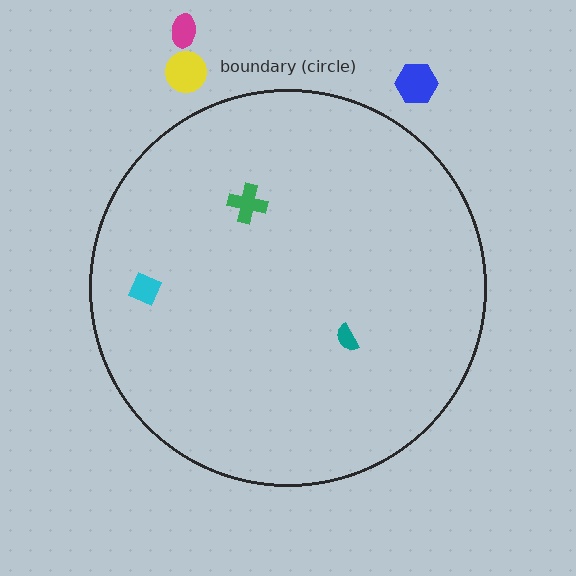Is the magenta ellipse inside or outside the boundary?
Outside.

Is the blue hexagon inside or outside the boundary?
Outside.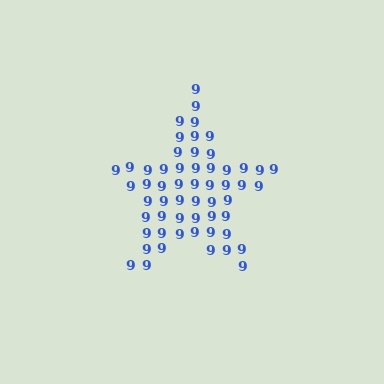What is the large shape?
The large shape is a star.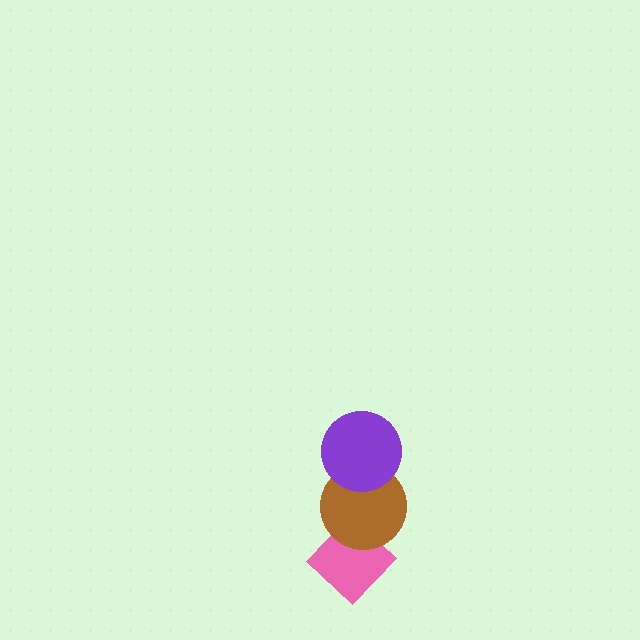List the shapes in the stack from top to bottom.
From top to bottom: the purple circle, the brown circle, the pink diamond.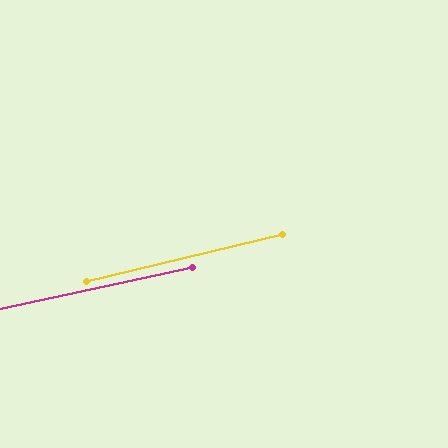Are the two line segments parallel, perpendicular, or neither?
Parallel — their directions differ by only 1.5°.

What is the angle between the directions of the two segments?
Approximately 2 degrees.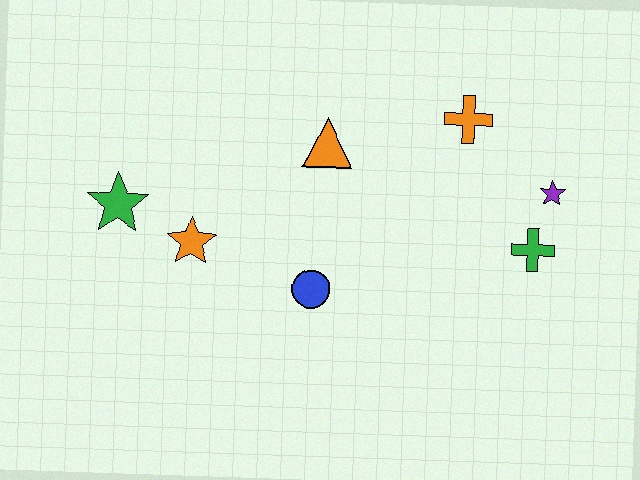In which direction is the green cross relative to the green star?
The green cross is to the right of the green star.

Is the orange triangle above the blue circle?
Yes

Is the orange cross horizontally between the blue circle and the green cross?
Yes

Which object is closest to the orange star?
The green star is closest to the orange star.